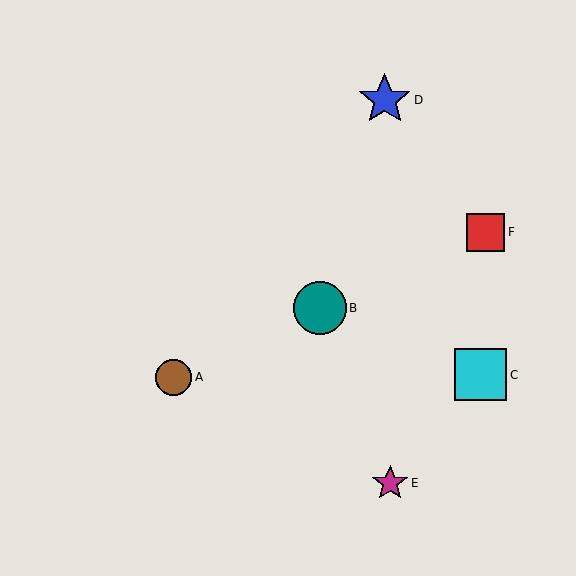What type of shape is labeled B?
Shape B is a teal circle.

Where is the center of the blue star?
The center of the blue star is at (385, 100).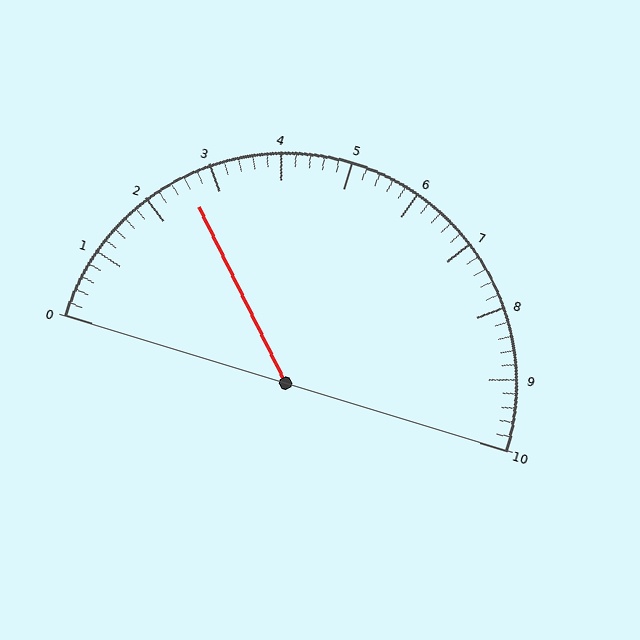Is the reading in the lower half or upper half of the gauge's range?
The reading is in the lower half of the range (0 to 10).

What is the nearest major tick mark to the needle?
The nearest major tick mark is 3.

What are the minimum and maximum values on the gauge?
The gauge ranges from 0 to 10.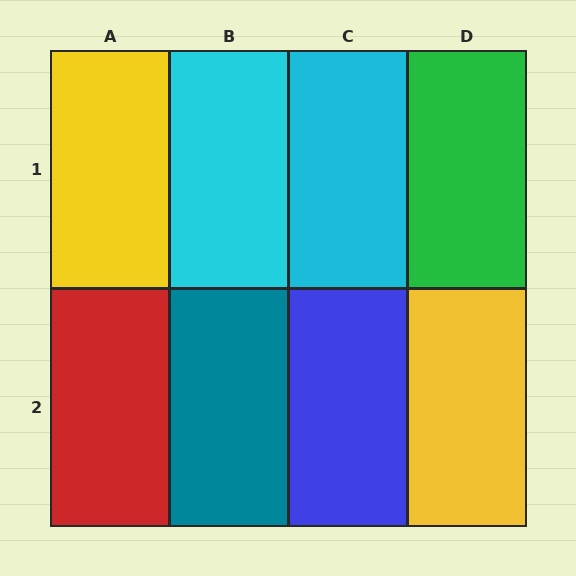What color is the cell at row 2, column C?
Blue.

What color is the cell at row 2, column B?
Teal.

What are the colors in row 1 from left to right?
Yellow, cyan, cyan, green.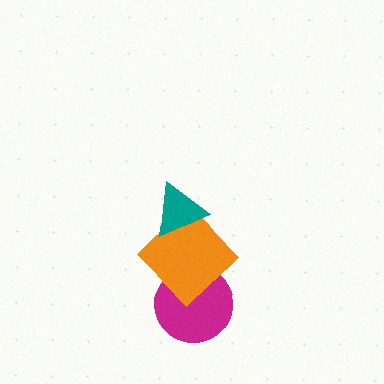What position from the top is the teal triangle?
The teal triangle is 1st from the top.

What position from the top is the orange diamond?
The orange diamond is 2nd from the top.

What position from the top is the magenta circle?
The magenta circle is 3rd from the top.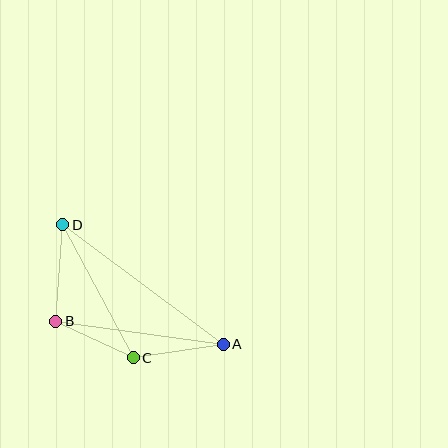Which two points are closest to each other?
Points B and C are closest to each other.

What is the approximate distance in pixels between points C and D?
The distance between C and D is approximately 151 pixels.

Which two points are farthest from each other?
Points A and D are farthest from each other.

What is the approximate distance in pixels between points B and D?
The distance between B and D is approximately 97 pixels.